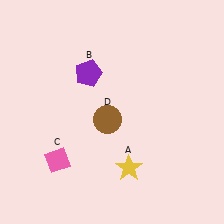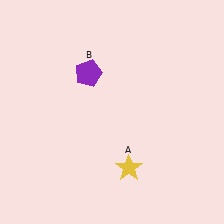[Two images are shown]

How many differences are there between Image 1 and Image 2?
There are 2 differences between the two images.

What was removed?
The pink diamond (C), the brown circle (D) were removed in Image 2.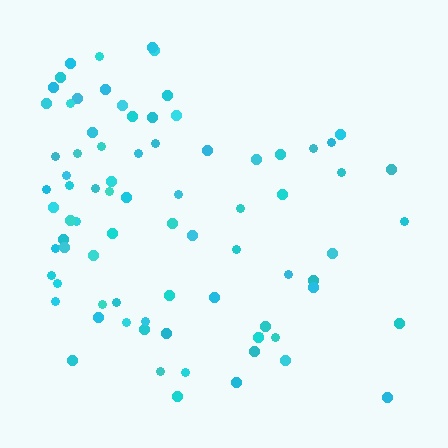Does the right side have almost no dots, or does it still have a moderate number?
Still a moderate number, just noticeably fewer than the left.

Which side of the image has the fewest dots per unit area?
The right.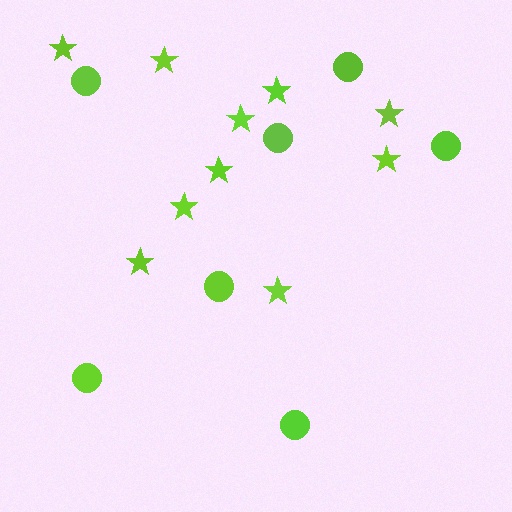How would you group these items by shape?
There are 2 groups: one group of circles (7) and one group of stars (10).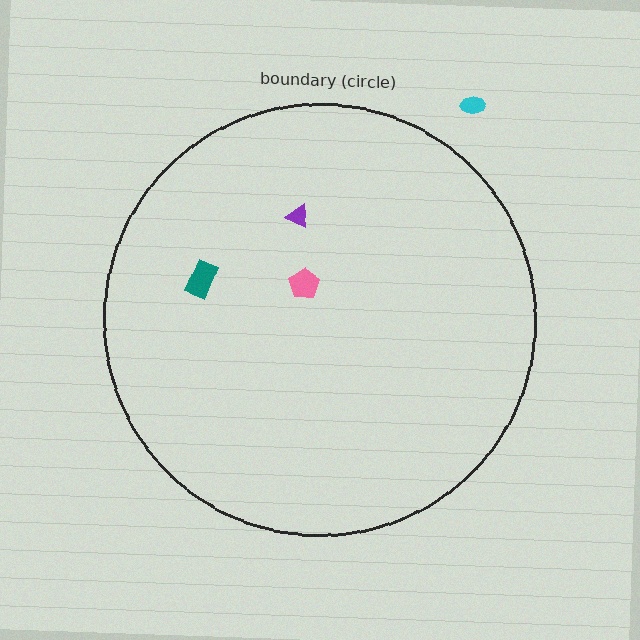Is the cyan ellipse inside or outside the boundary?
Outside.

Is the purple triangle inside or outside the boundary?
Inside.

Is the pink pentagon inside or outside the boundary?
Inside.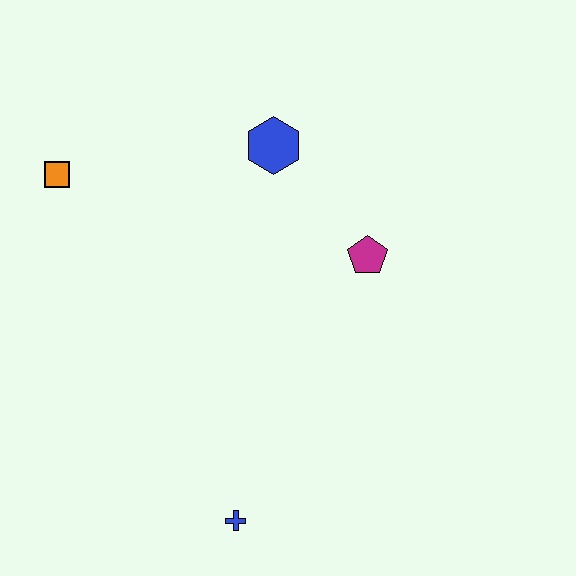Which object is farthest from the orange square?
The blue cross is farthest from the orange square.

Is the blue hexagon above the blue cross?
Yes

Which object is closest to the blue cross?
The magenta pentagon is closest to the blue cross.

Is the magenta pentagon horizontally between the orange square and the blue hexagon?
No